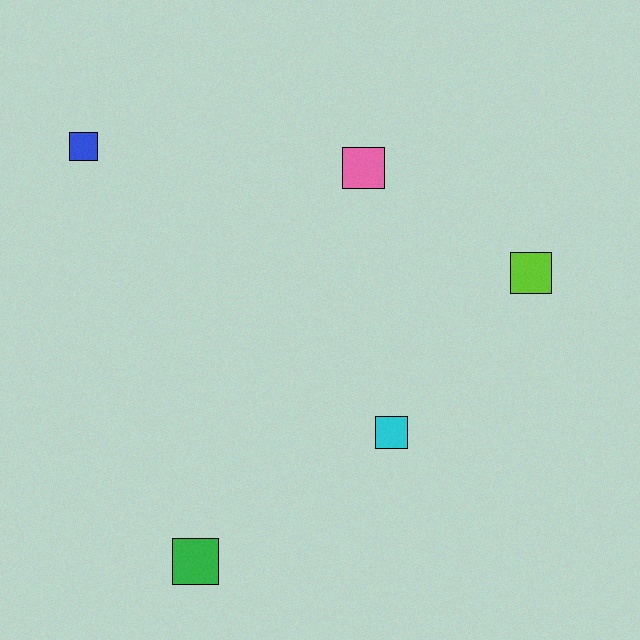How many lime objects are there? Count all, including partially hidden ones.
There is 1 lime object.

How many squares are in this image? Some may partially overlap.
There are 5 squares.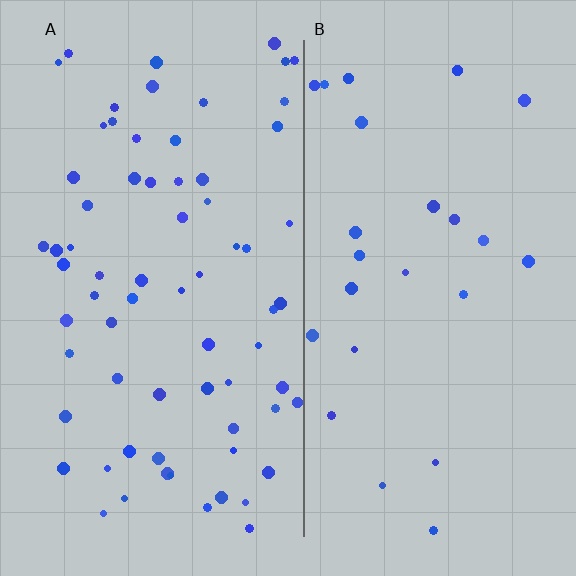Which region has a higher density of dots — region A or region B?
A (the left).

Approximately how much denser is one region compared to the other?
Approximately 2.8× — region A over region B.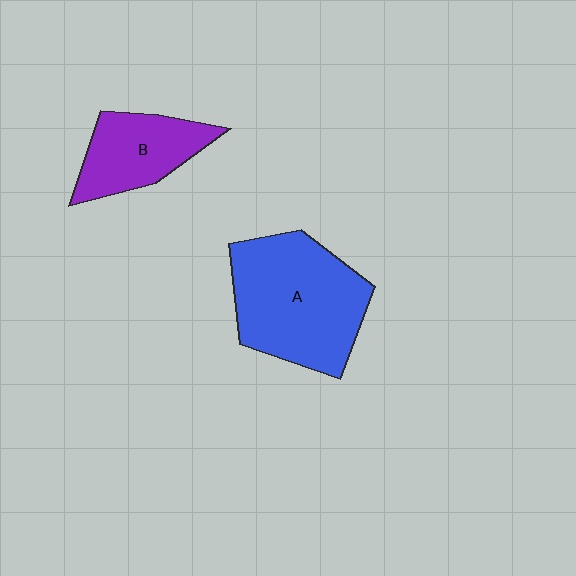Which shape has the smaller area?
Shape B (purple).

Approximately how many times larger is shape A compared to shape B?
Approximately 1.8 times.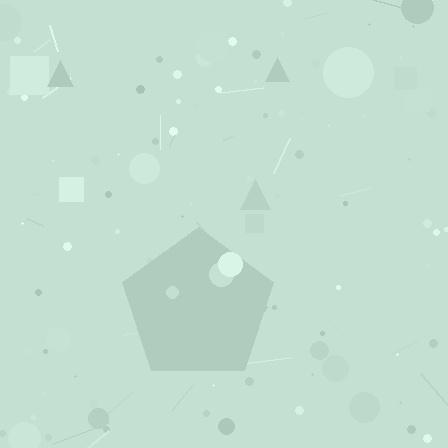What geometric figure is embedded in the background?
A pentagon is embedded in the background.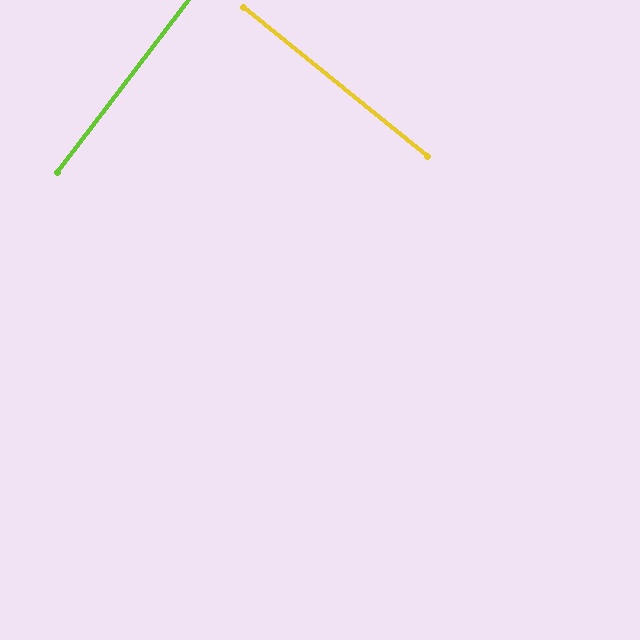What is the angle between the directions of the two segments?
Approximately 88 degrees.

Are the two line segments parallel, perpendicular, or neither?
Perpendicular — they meet at approximately 88°.